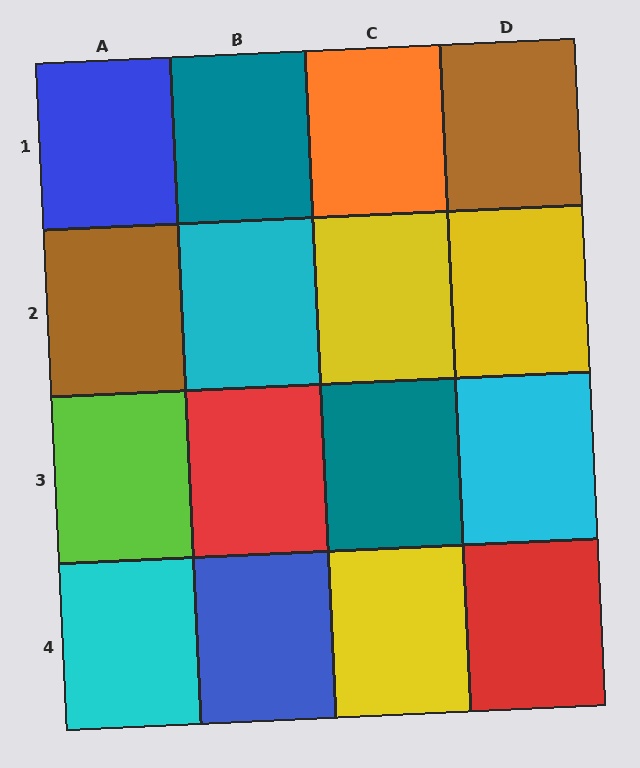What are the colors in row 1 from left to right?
Blue, teal, orange, brown.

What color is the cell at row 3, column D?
Cyan.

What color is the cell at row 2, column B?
Cyan.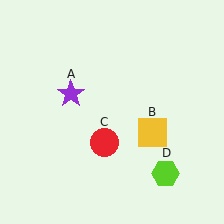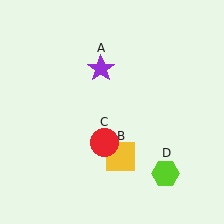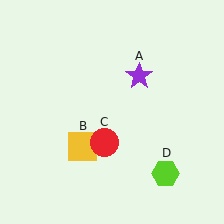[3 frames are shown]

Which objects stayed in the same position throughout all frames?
Red circle (object C) and lime hexagon (object D) remained stationary.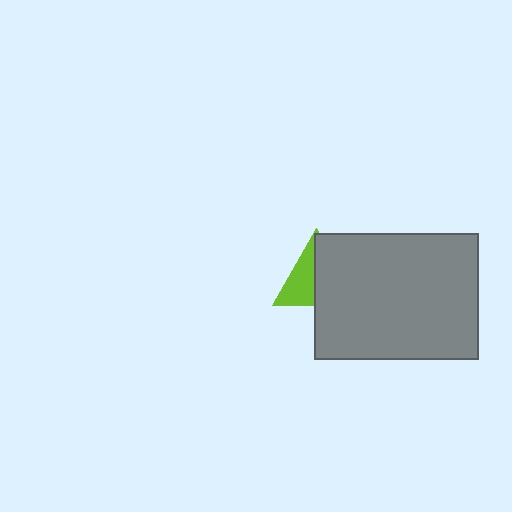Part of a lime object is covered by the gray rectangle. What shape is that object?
It is a triangle.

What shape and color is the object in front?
The object in front is a gray rectangle.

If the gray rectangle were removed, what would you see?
You would see the complete lime triangle.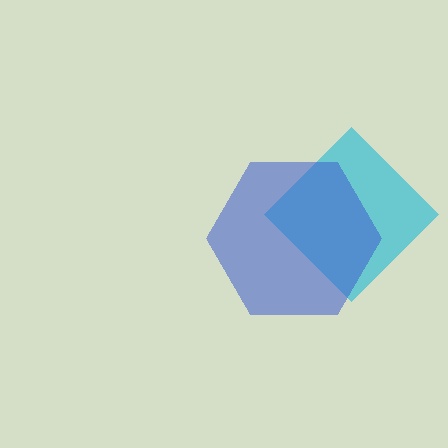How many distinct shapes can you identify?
There are 2 distinct shapes: a cyan diamond, a blue hexagon.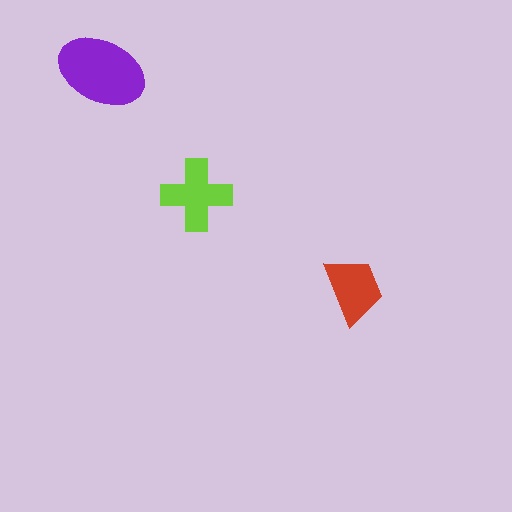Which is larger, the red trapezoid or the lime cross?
The lime cross.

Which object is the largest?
The purple ellipse.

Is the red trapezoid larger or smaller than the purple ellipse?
Smaller.